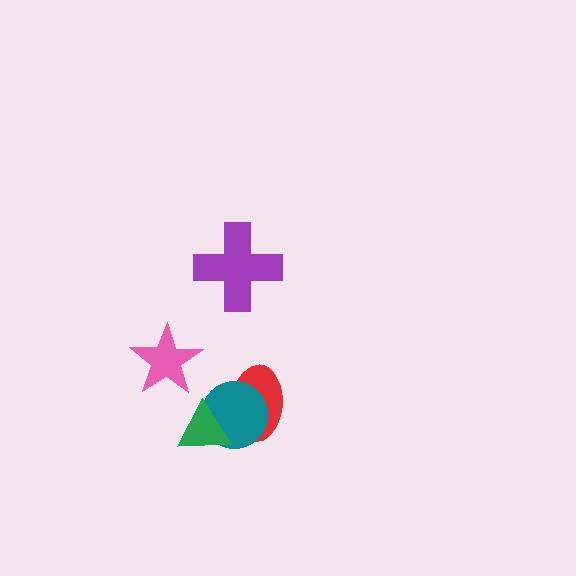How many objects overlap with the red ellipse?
2 objects overlap with the red ellipse.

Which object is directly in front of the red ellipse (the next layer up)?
The teal circle is directly in front of the red ellipse.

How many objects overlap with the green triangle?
2 objects overlap with the green triangle.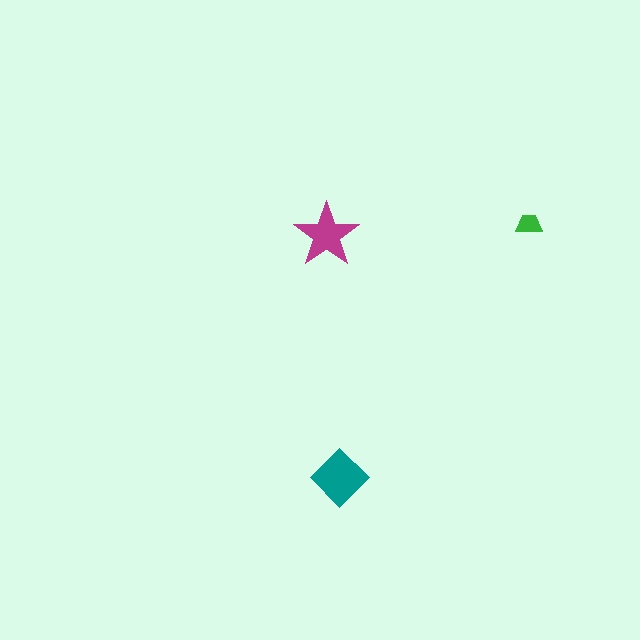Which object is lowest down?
The teal diamond is bottommost.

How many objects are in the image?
There are 3 objects in the image.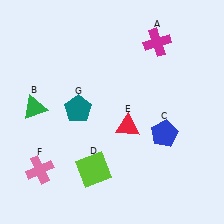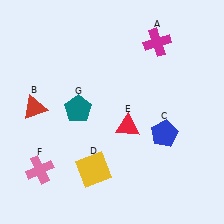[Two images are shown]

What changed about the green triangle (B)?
In Image 1, B is green. In Image 2, it changed to red.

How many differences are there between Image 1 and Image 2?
There are 2 differences between the two images.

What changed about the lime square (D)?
In Image 1, D is lime. In Image 2, it changed to yellow.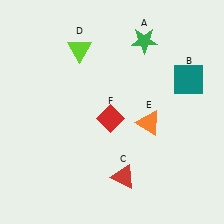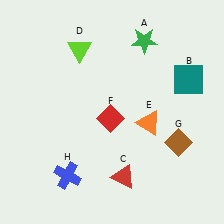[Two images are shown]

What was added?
A brown diamond (G), a blue cross (H) were added in Image 2.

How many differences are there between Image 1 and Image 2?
There are 2 differences between the two images.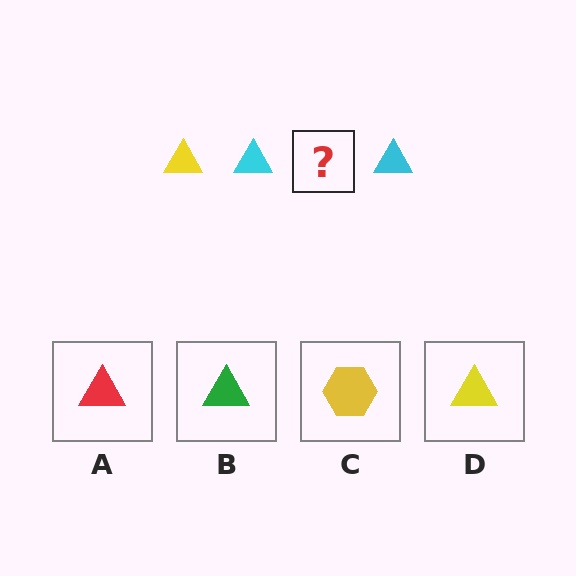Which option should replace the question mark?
Option D.